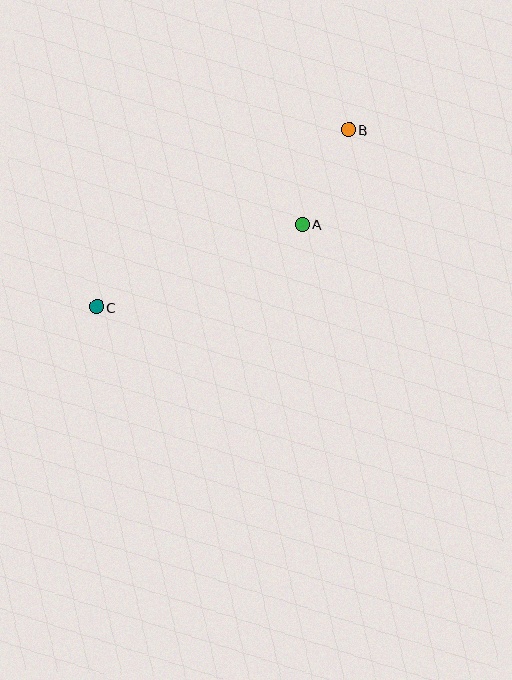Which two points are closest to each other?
Points A and B are closest to each other.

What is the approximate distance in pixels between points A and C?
The distance between A and C is approximately 222 pixels.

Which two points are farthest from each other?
Points B and C are farthest from each other.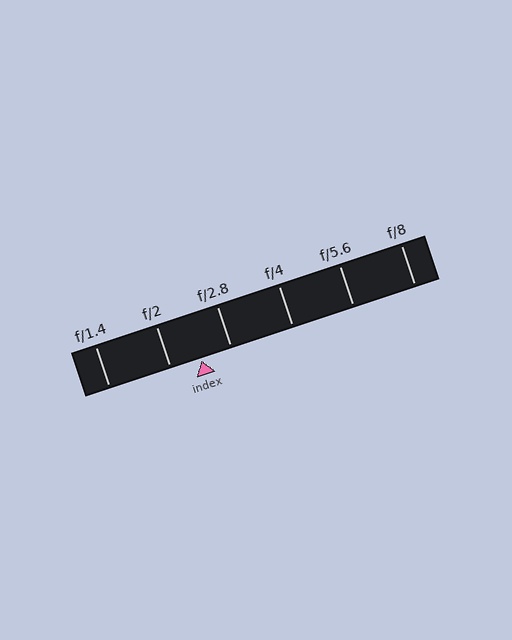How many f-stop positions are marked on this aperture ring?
There are 6 f-stop positions marked.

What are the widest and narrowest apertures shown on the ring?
The widest aperture shown is f/1.4 and the narrowest is f/8.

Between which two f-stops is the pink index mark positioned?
The index mark is between f/2 and f/2.8.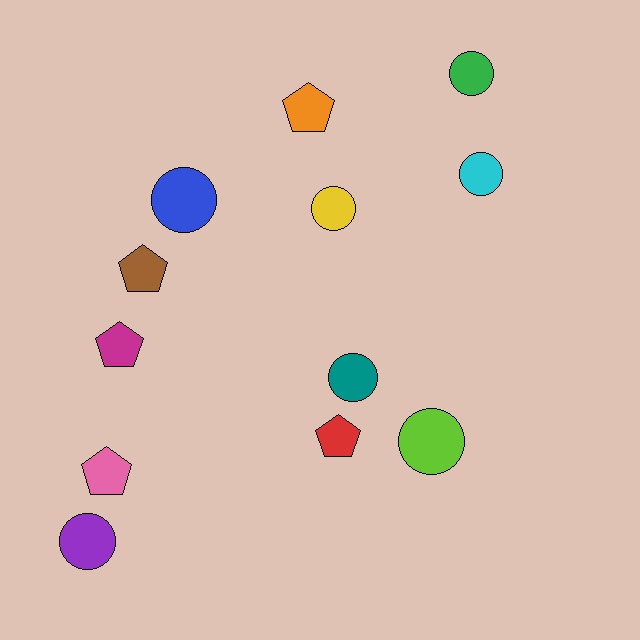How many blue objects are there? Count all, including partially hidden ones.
There is 1 blue object.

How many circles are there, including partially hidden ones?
There are 7 circles.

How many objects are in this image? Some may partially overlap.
There are 12 objects.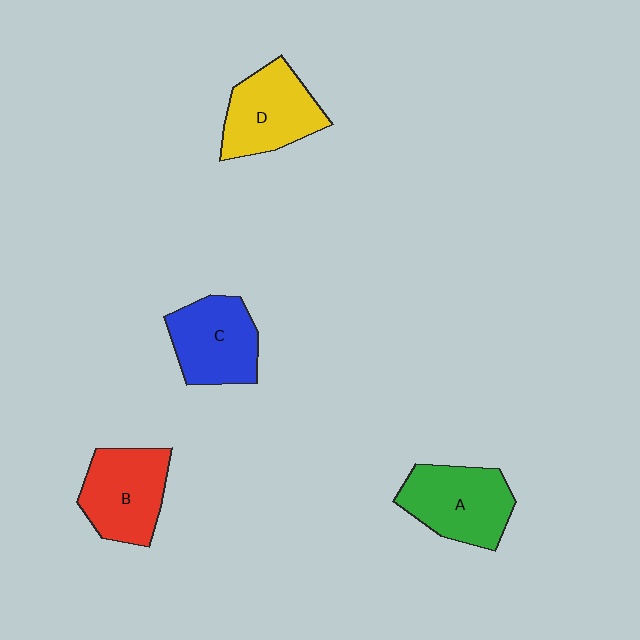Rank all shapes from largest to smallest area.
From largest to smallest: A (green), B (red), D (yellow), C (blue).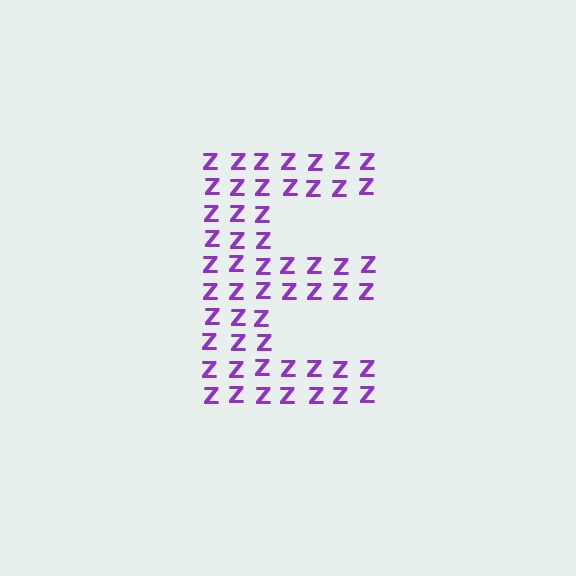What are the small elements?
The small elements are letter Z's.